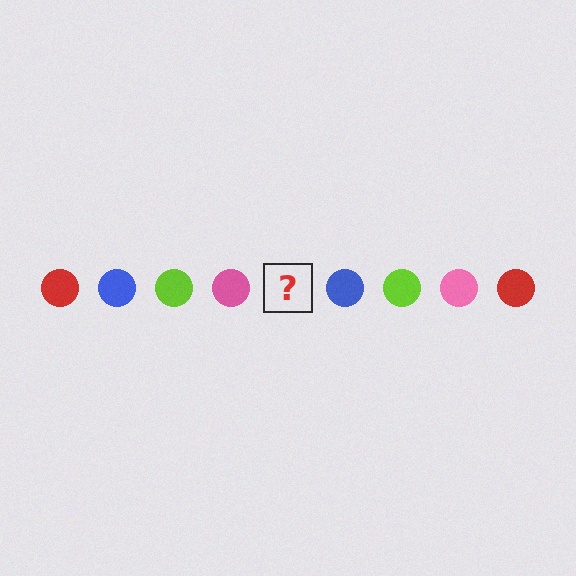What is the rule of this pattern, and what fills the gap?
The rule is that the pattern cycles through red, blue, lime, pink circles. The gap should be filled with a red circle.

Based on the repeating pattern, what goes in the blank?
The blank should be a red circle.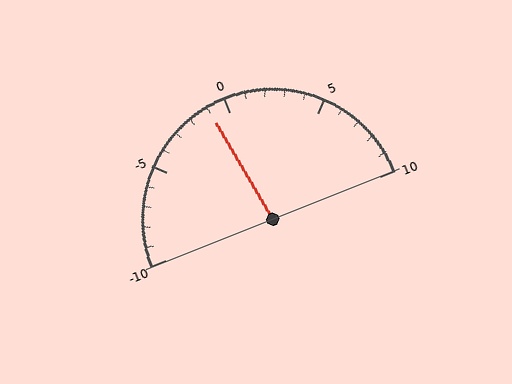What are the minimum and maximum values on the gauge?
The gauge ranges from -10 to 10.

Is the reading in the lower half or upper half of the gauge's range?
The reading is in the lower half of the range (-10 to 10).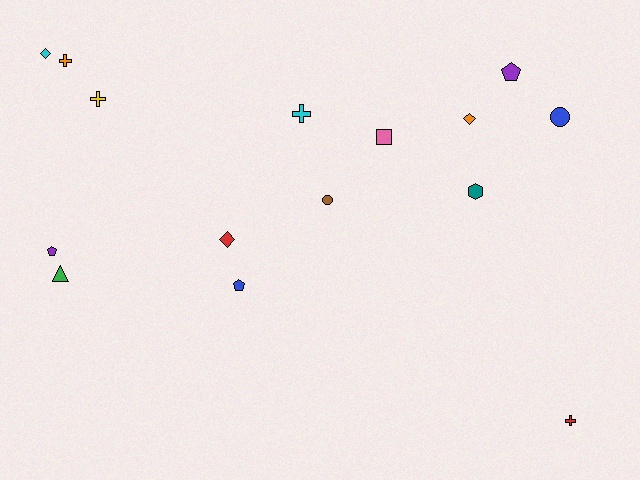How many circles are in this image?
There are 2 circles.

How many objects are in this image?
There are 15 objects.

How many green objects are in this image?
There is 1 green object.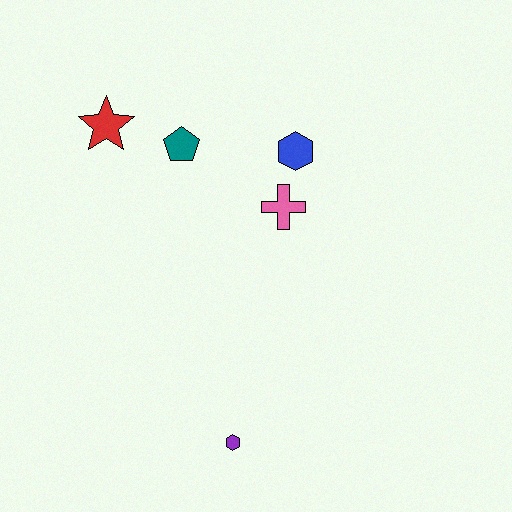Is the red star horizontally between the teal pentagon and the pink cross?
No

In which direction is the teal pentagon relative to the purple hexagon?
The teal pentagon is above the purple hexagon.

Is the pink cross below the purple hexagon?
No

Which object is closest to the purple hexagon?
The pink cross is closest to the purple hexagon.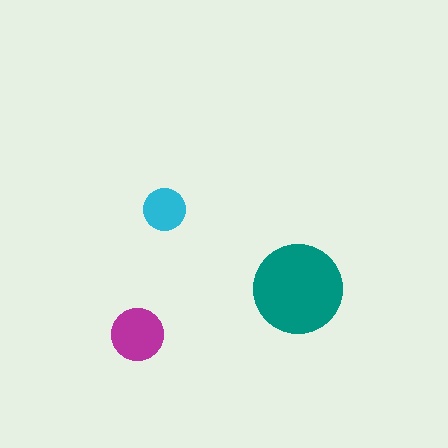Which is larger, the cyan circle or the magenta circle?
The magenta one.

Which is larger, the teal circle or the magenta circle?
The teal one.